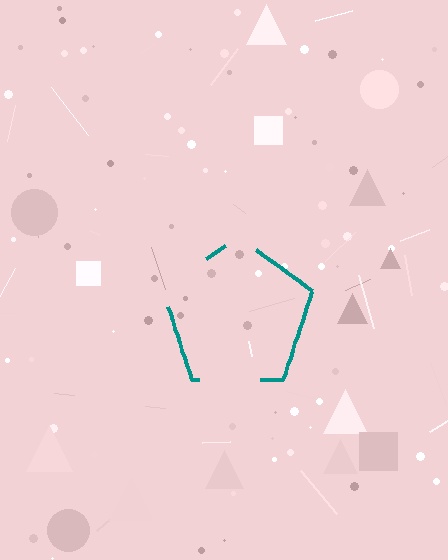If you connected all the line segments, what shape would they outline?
They would outline a pentagon.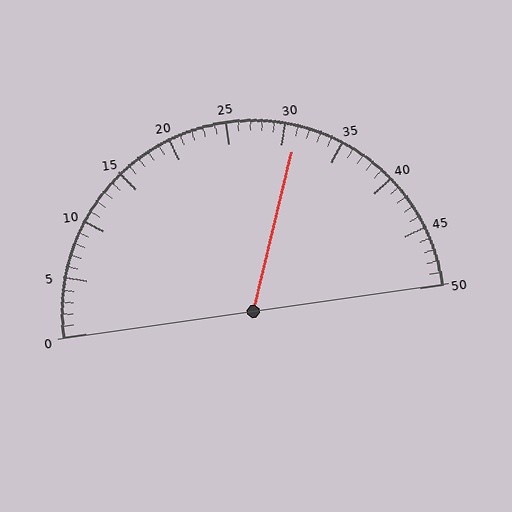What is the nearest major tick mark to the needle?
The nearest major tick mark is 30.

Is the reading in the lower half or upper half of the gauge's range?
The reading is in the upper half of the range (0 to 50).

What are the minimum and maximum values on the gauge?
The gauge ranges from 0 to 50.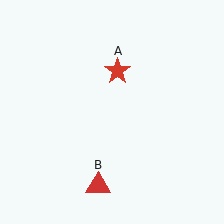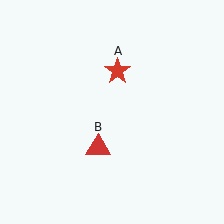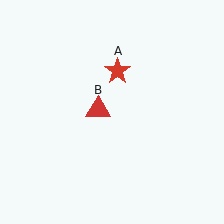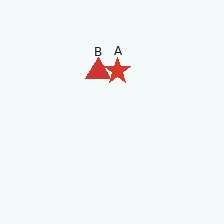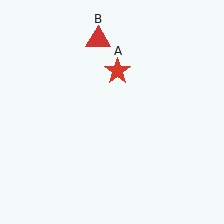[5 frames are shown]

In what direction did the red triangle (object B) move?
The red triangle (object B) moved up.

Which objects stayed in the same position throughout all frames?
Red star (object A) remained stationary.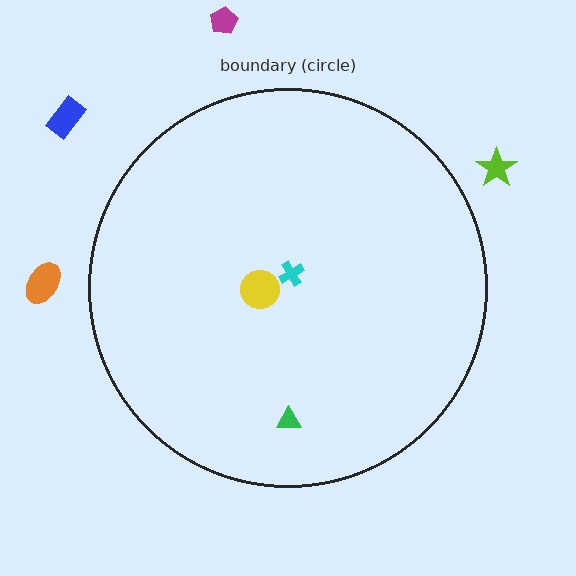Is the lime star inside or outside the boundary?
Outside.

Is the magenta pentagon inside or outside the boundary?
Outside.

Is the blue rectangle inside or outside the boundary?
Outside.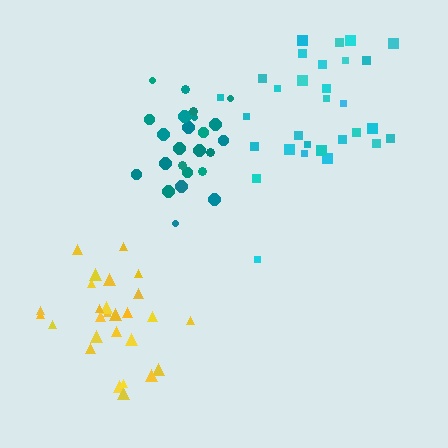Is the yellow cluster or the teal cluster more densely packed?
Teal.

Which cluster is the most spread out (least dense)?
Cyan.